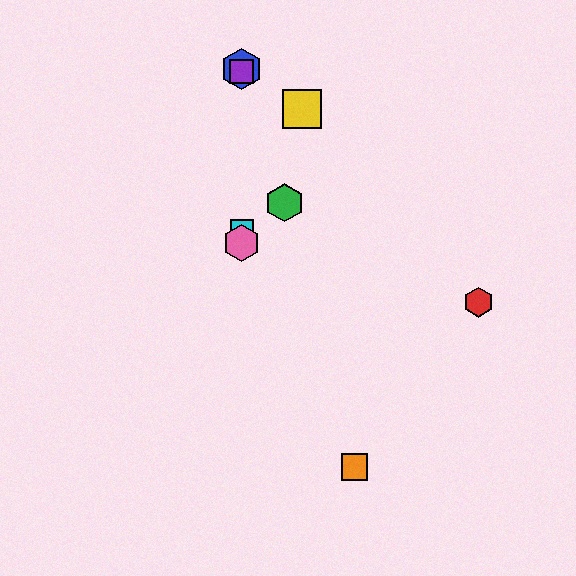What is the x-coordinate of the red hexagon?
The red hexagon is at x≈478.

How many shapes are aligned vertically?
4 shapes (the blue hexagon, the purple square, the cyan square, the pink hexagon) are aligned vertically.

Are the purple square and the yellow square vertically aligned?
No, the purple square is at x≈242 and the yellow square is at x≈302.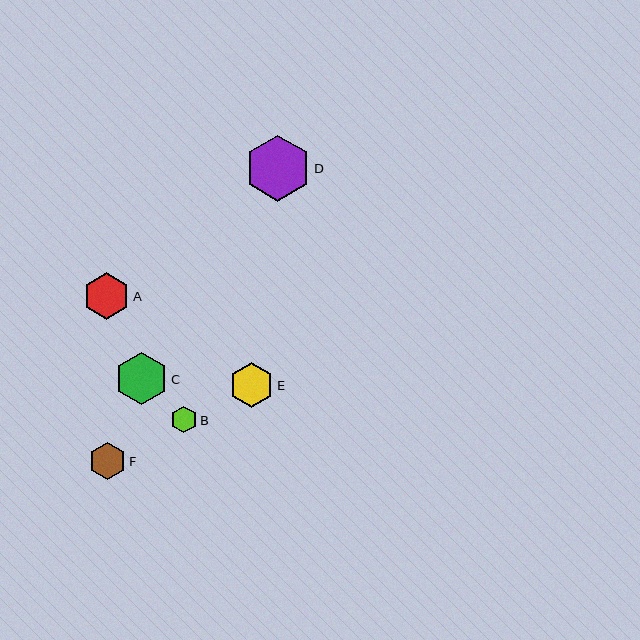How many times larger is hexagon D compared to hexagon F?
Hexagon D is approximately 1.8 times the size of hexagon F.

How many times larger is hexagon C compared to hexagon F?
Hexagon C is approximately 1.4 times the size of hexagon F.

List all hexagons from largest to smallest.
From largest to smallest: D, C, A, E, F, B.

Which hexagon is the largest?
Hexagon D is the largest with a size of approximately 66 pixels.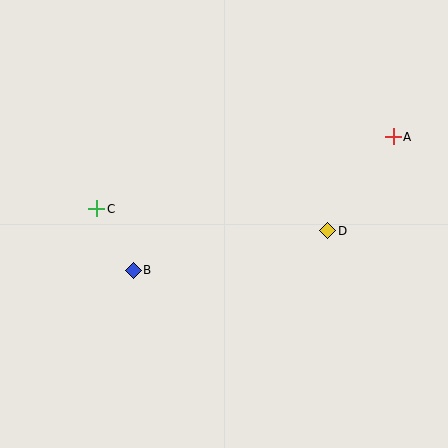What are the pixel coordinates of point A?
Point A is at (393, 137).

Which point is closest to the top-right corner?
Point A is closest to the top-right corner.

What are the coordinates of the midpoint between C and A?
The midpoint between C and A is at (245, 173).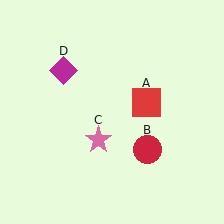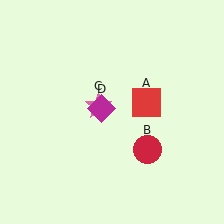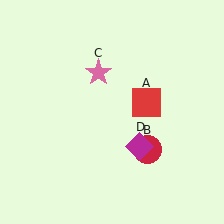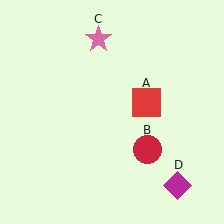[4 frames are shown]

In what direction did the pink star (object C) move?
The pink star (object C) moved up.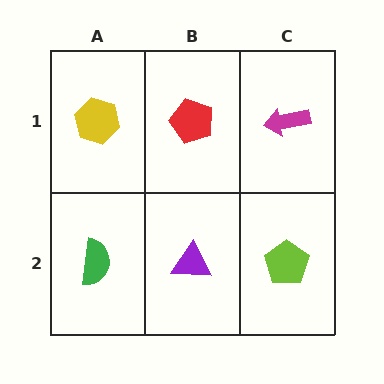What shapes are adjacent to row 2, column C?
A magenta arrow (row 1, column C), a purple triangle (row 2, column B).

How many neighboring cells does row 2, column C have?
2.